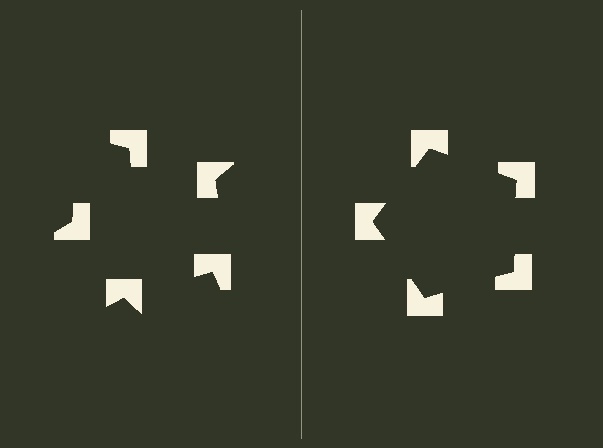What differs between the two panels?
The notched squares are positioned identically on both sides; only the wedge orientations differ. On the right they align to a pentagon; on the left they are misaligned.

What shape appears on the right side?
An illusory pentagon.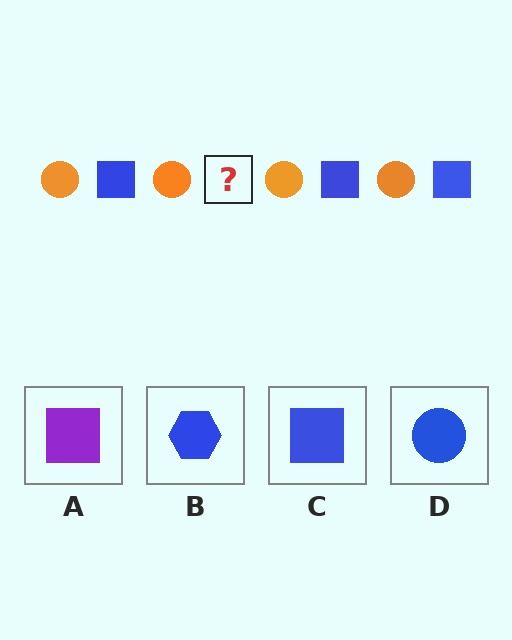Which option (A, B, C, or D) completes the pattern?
C.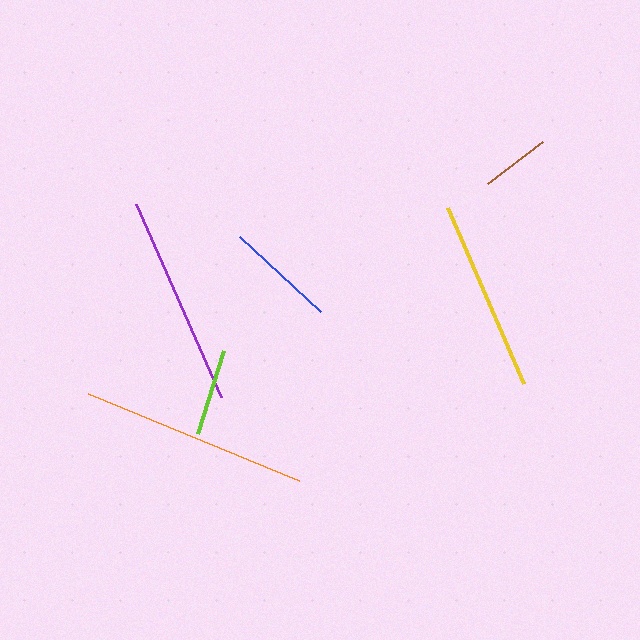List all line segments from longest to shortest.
From longest to shortest: orange, purple, yellow, blue, lime, brown.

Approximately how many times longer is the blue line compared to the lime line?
The blue line is approximately 1.3 times the length of the lime line.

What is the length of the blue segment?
The blue segment is approximately 110 pixels long.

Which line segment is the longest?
The orange line is the longest at approximately 228 pixels.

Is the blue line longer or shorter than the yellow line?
The yellow line is longer than the blue line.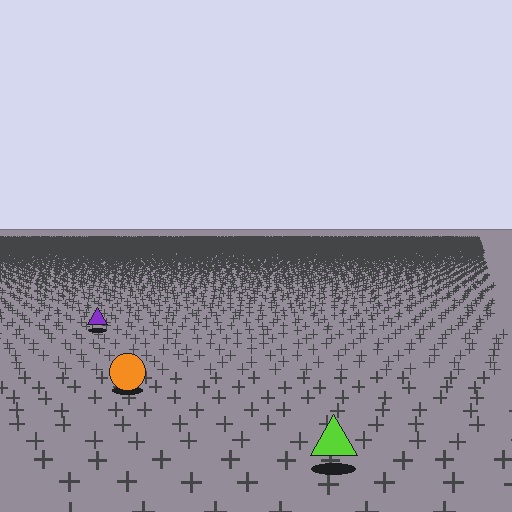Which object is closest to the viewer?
The lime triangle is closest. The texture marks near it are larger and more spread out.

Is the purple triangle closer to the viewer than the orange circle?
No. The orange circle is closer — you can tell from the texture gradient: the ground texture is coarser near it.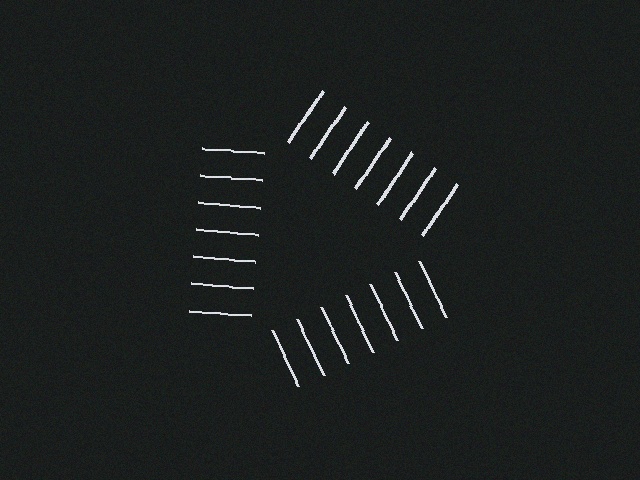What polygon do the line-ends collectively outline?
An illusory triangle — the line segments terminate on its edges but no continuous stroke is drawn.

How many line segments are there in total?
21 — 7 along each of the 3 edges.